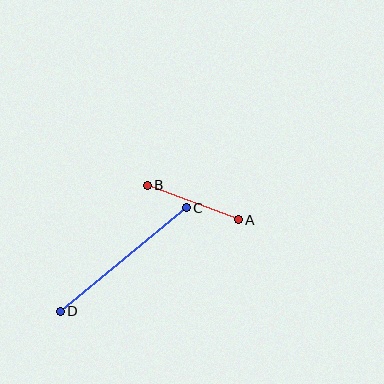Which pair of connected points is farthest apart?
Points C and D are farthest apart.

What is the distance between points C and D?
The distance is approximately 163 pixels.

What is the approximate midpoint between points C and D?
The midpoint is at approximately (123, 260) pixels.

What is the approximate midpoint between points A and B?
The midpoint is at approximately (193, 202) pixels.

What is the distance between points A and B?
The distance is approximately 98 pixels.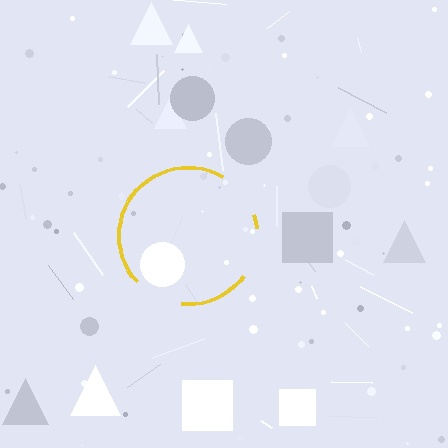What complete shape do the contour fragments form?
The contour fragments form a circle.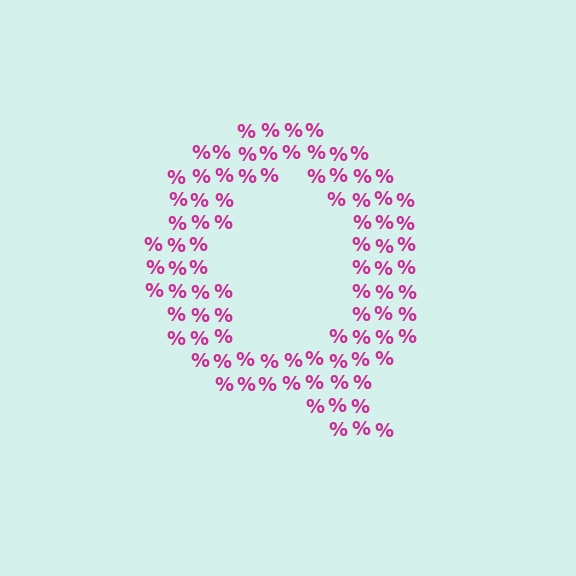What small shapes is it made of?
It is made of small percent signs.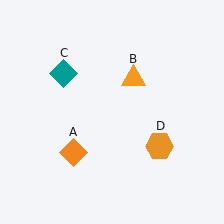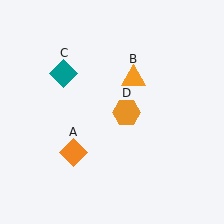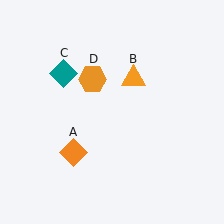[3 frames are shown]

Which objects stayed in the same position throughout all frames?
Orange diamond (object A) and orange triangle (object B) and teal diamond (object C) remained stationary.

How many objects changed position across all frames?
1 object changed position: orange hexagon (object D).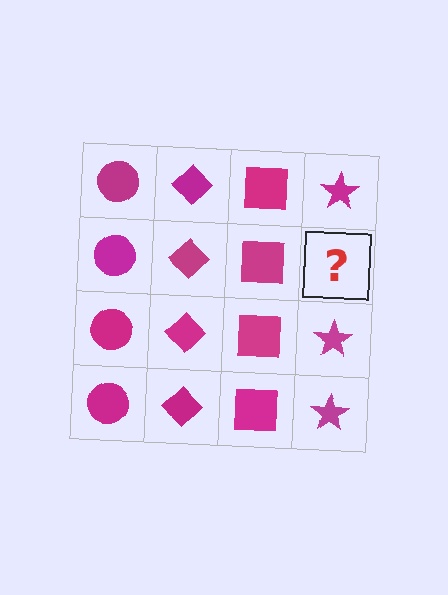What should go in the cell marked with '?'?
The missing cell should contain a magenta star.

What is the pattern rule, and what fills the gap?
The rule is that each column has a consistent shape. The gap should be filled with a magenta star.